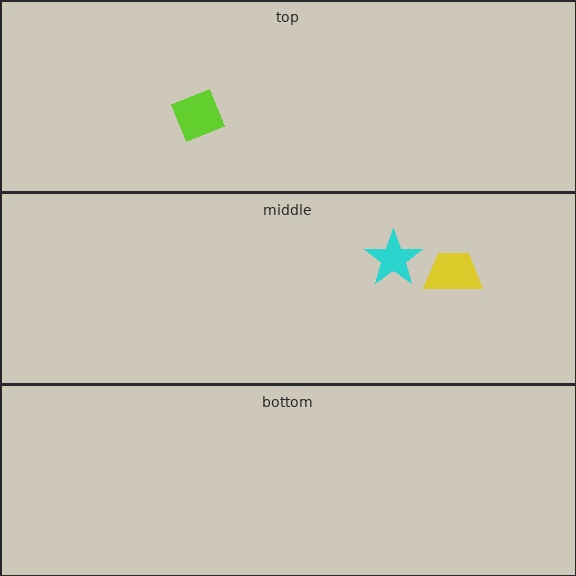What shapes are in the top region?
The lime diamond.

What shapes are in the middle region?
The cyan star, the yellow trapezoid.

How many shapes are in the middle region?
2.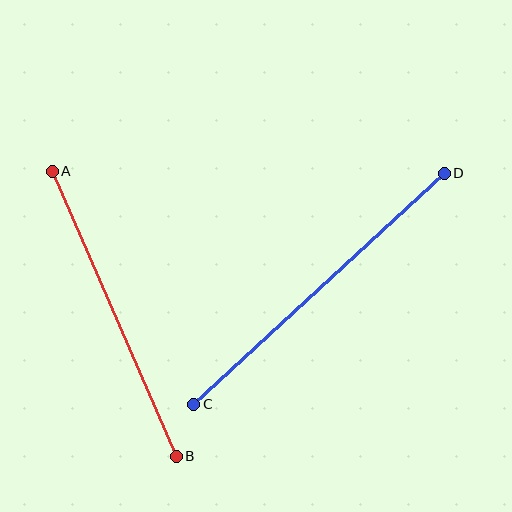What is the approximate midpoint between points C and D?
The midpoint is at approximately (319, 289) pixels.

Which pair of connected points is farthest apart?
Points C and D are farthest apart.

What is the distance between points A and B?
The distance is approximately 311 pixels.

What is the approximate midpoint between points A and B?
The midpoint is at approximately (114, 314) pixels.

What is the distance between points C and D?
The distance is approximately 341 pixels.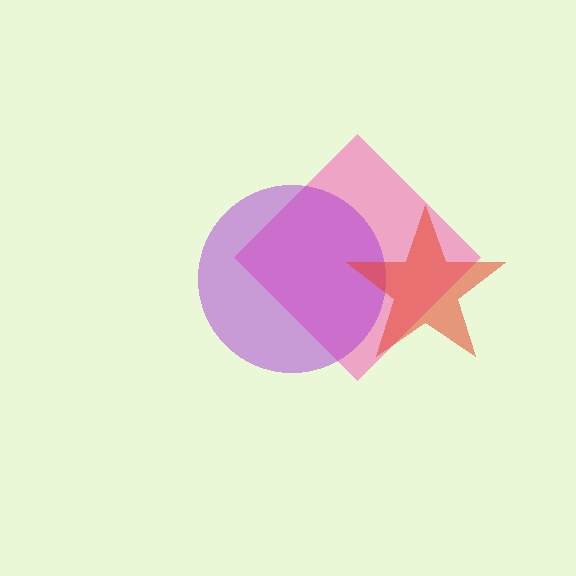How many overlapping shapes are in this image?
There are 3 overlapping shapes in the image.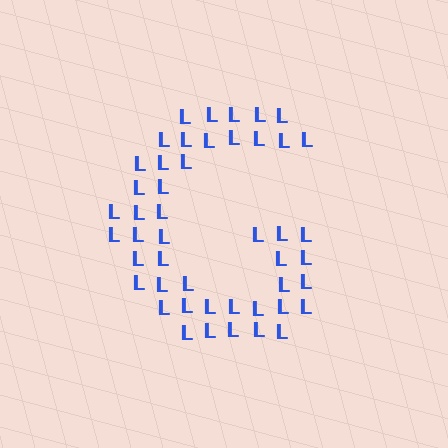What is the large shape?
The large shape is the letter G.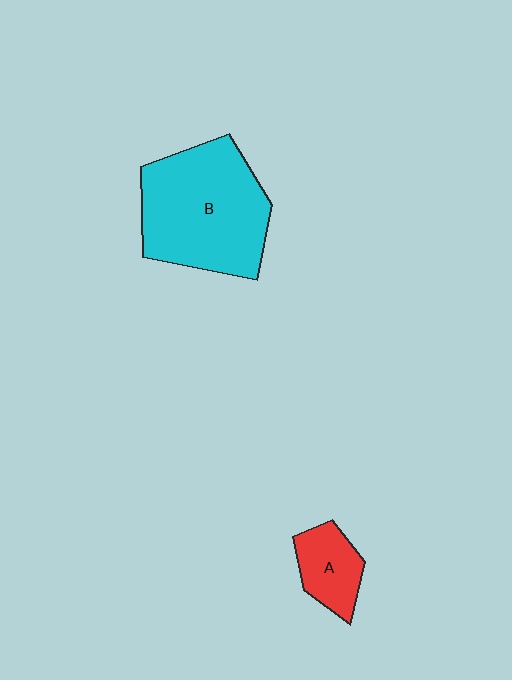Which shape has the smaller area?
Shape A (red).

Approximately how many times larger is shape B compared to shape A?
Approximately 3.1 times.